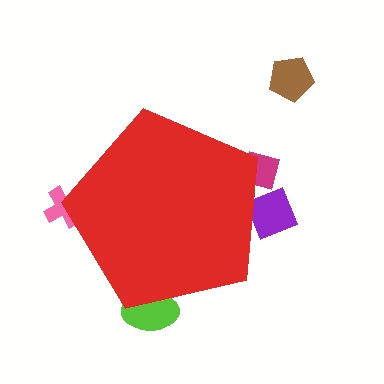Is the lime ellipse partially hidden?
Yes, the lime ellipse is partially hidden behind the red pentagon.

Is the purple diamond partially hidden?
Yes, the purple diamond is partially hidden behind the red pentagon.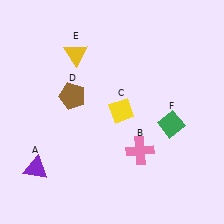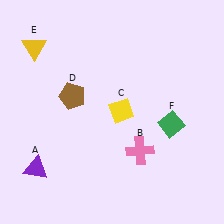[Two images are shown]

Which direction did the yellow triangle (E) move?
The yellow triangle (E) moved left.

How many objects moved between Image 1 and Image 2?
1 object moved between the two images.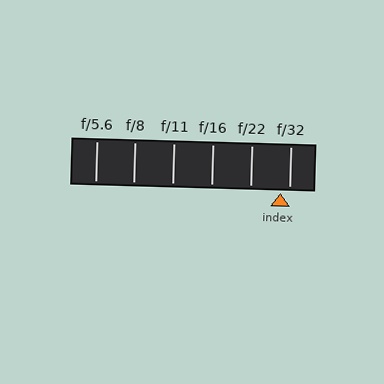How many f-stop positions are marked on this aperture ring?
There are 6 f-stop positions marked.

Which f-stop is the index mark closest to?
The index mark is closest to f/32.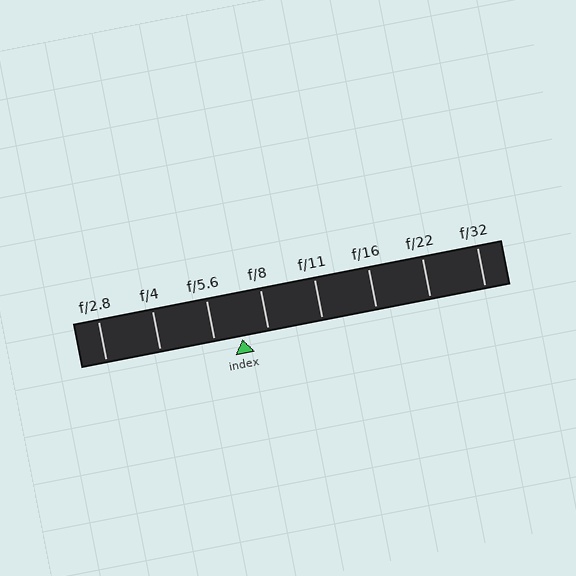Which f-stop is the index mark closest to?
The index mark is closest to f/8.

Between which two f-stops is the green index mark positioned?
The index mark is between f/5.6 and f/8.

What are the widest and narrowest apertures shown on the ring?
The widest aperture shown is f/2.8 and the narrowest is f/32.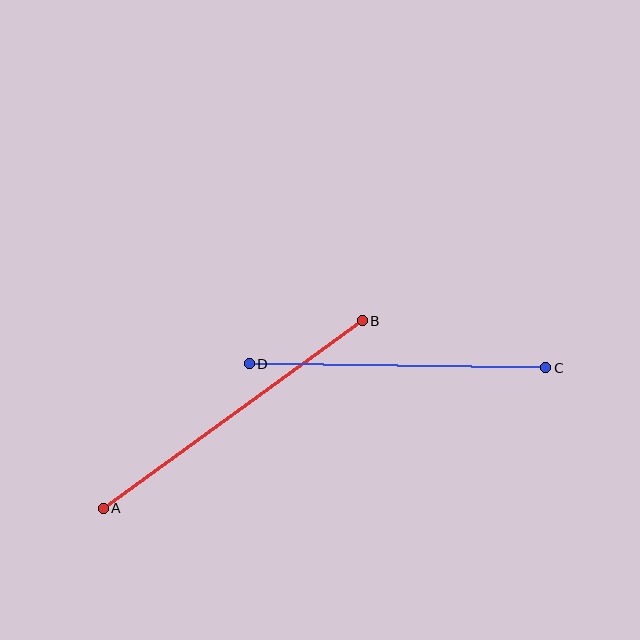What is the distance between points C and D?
The distance is approximately 297 pixels.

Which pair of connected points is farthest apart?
Points A and B are farthest apart.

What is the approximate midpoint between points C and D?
The midpoint is at approximately (398, 366) pixels.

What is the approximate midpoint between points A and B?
The midpoint is at approximately (233, 414) pixels.